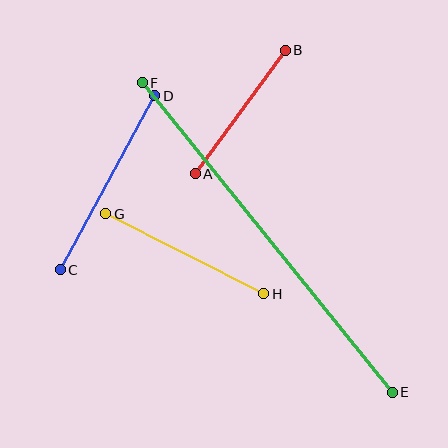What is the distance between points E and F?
The distance is approximately 398 pixels.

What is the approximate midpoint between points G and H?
The midpoint is at approximately (185, 254) pixels.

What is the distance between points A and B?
The distance is approximately 153 pixels.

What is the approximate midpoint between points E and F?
The midpoint is at approximately (267, 237) pixels.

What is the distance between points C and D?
The distance is approximately 198 pixels.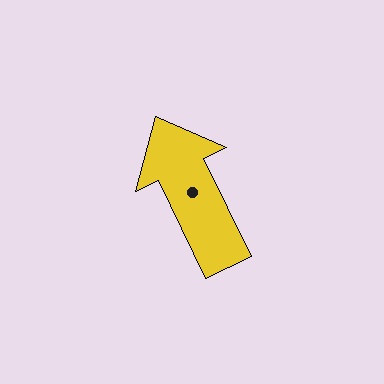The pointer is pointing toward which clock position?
Roughly 11 o'clock.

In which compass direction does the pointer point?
Northwest.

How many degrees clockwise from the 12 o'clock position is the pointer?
Approximately 334 degrees.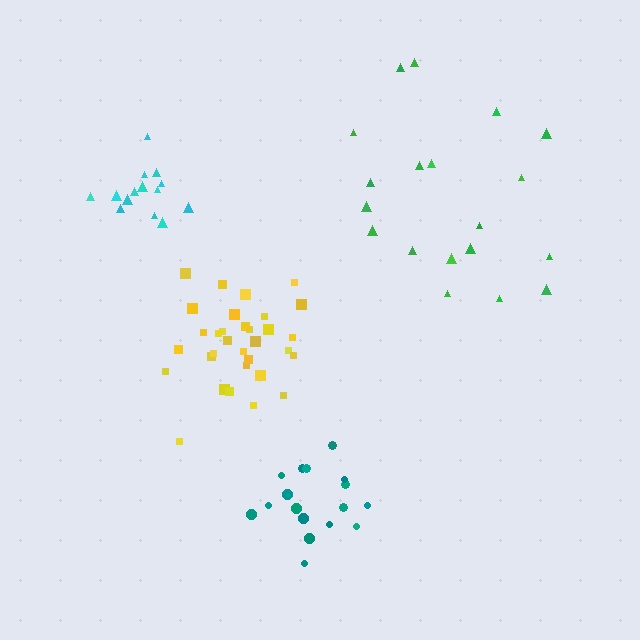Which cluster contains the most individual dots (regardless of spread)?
Yellow (32).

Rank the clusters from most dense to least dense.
yellow, cyan, teal, green.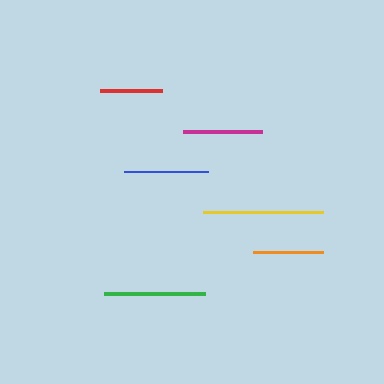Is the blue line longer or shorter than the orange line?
The blue line is longer than the orange line.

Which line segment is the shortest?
The red line is the shortest at approximately 61 pixels.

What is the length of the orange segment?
The orange segment is approximately 70 pixels long.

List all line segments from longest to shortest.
From longest to shortest: yellow, green, blue, magenta, orange, red.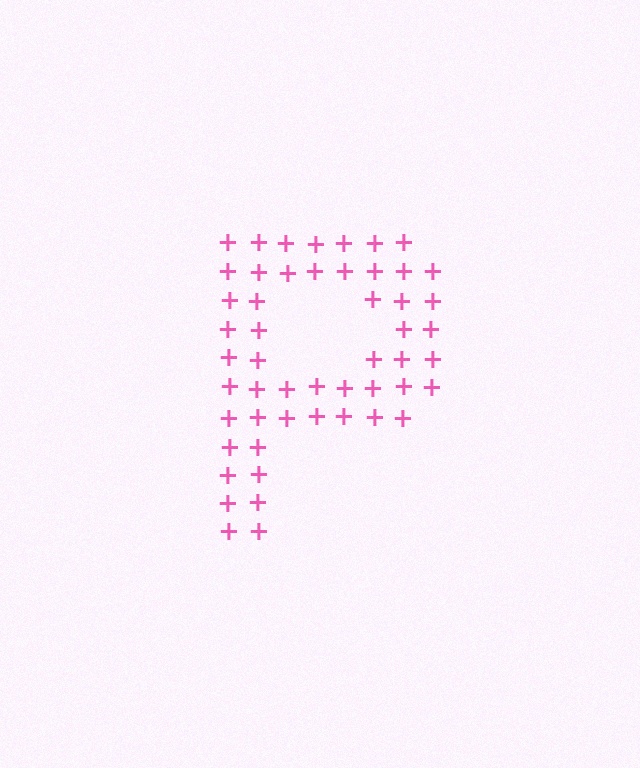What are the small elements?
The small elements are plus signs.